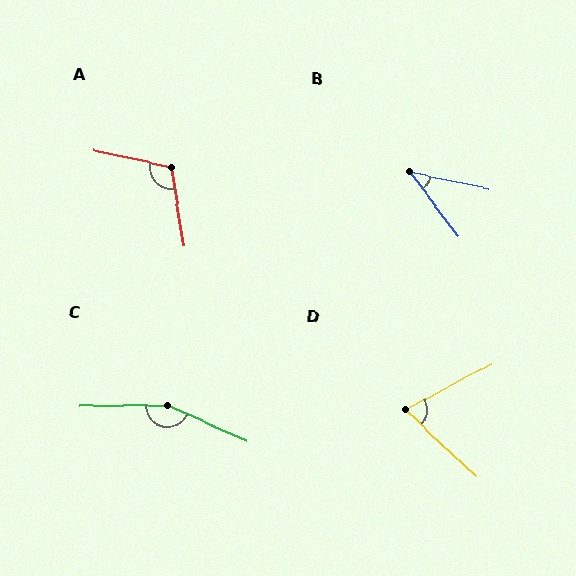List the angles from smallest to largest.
B (41°), D (71°), A (111°), C (155°).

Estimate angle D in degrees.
Approximately 71 degrees.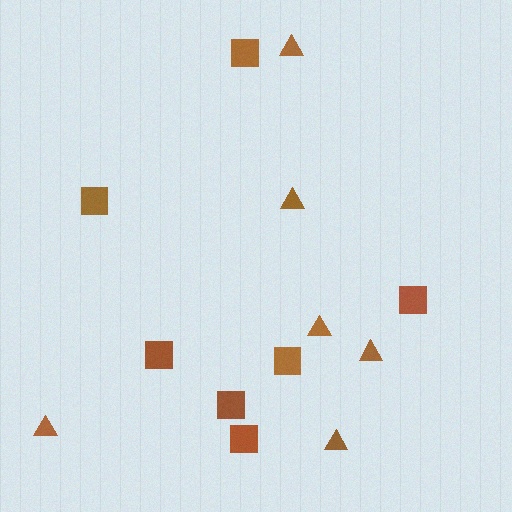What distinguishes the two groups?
There are 2 groups: one group of triangles (6) and one group of squares (7).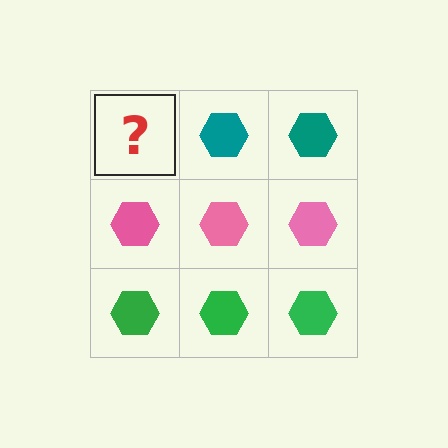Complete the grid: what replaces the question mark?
The question mark should be replaced with a teal hexagon.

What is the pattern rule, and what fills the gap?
The rule is that each row has a consistent color. The gap should be filled with a teal hexagon.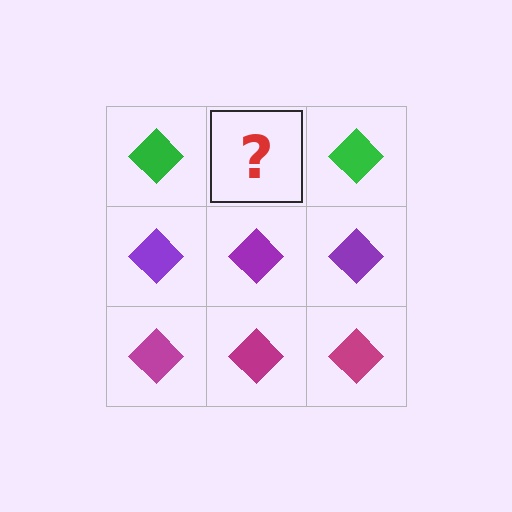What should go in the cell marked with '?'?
The missing cell should contain a green diamond.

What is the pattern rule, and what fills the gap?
The rule is that each row has a consistent color. The gap should be filled with a green diamond.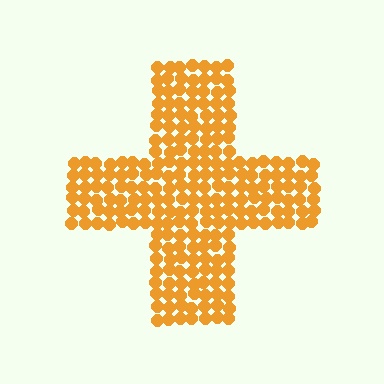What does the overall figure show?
The overall figure shows a cross.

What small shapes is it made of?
It is made of small circles.